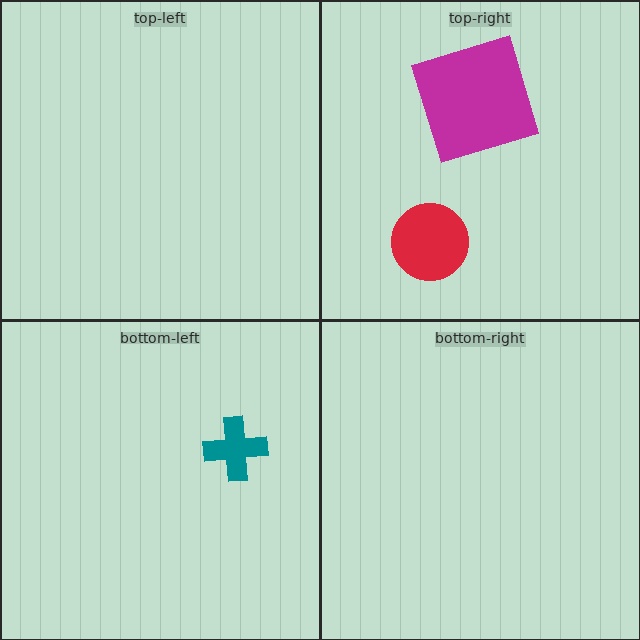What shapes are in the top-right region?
The red circle, the magenta square.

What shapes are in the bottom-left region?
The teal cross.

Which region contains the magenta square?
The top-right region.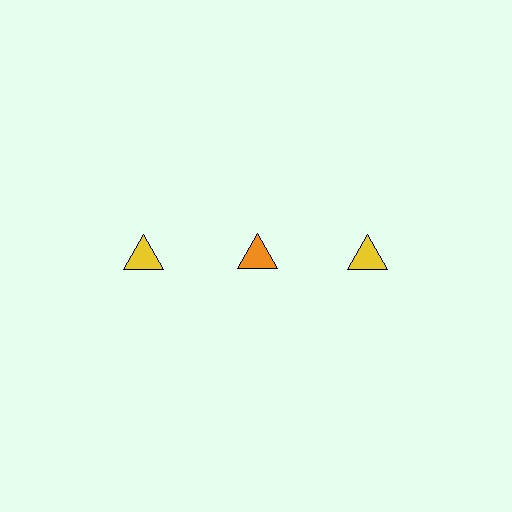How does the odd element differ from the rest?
It has a different color: orange instead of yellow.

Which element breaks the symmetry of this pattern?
The orange triangle in the top row, second from left column breaks the symmetry. All other shapes are yellow triangles.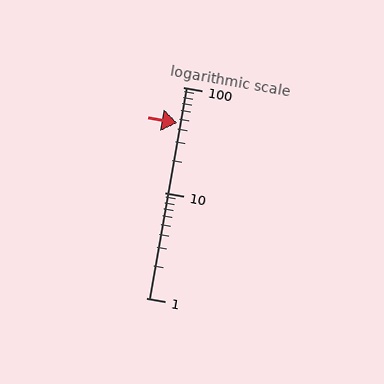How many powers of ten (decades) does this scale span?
The scale spans 2 decades, from 1 to 100.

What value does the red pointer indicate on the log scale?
The pointer indicates approximately 46.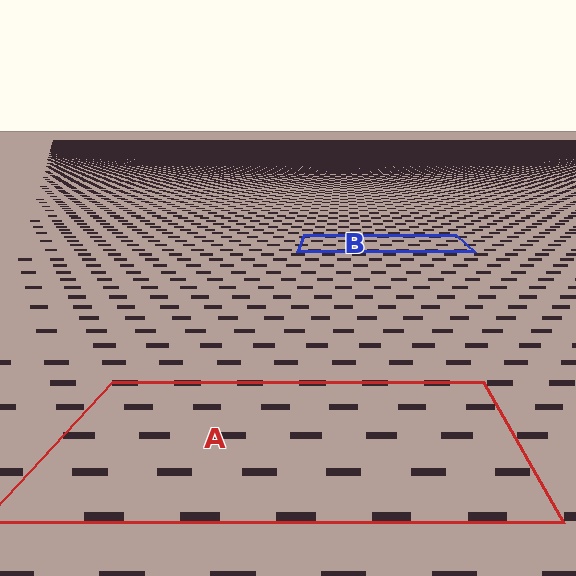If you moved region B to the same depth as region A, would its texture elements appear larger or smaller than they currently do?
They would appear larger. At a closer depth, the same texture elements are projected at a bigger on-screen size.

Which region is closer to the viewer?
Region A is closer. The texture elements there are larger and more spread out.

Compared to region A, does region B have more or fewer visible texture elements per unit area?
Region B has more texture elements per unit area — they are packed more densely because it is farther away.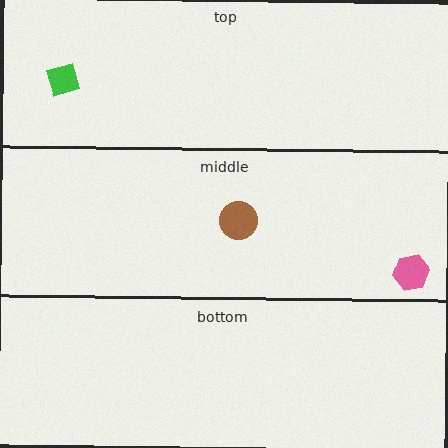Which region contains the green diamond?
The top region.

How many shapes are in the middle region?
2.